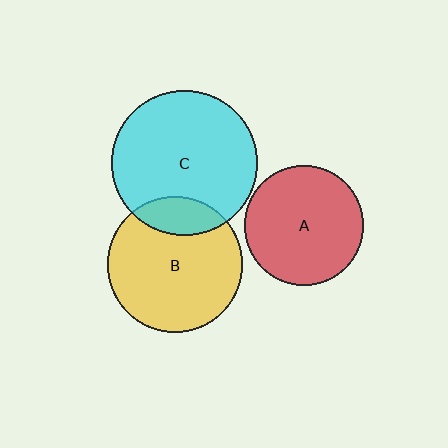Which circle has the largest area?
Circle C (cyan).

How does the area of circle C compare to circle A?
Approximately 1.5 times.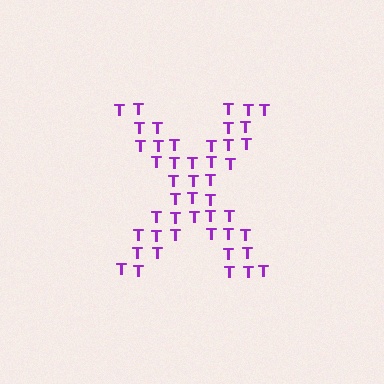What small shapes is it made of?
It is made of small letter T's.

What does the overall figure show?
The overall figure shows the letter X.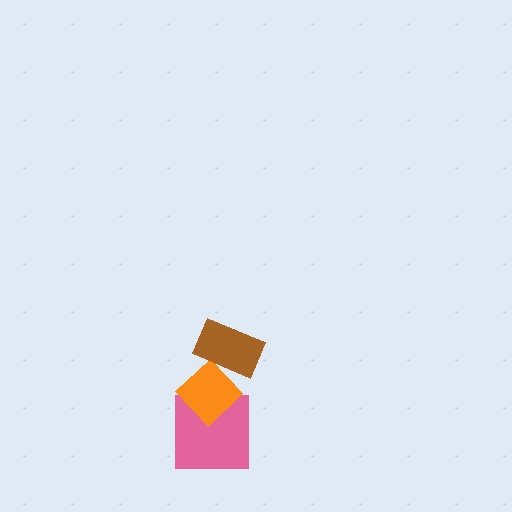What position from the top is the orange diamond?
The orange diamond is 2nd from the top.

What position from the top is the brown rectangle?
The brown rectangle is 1st from the top.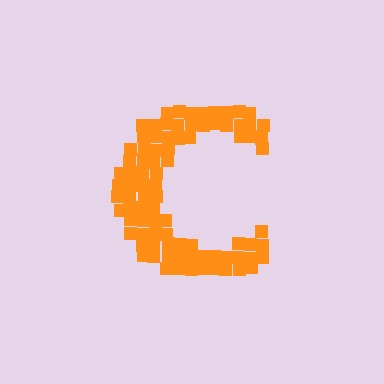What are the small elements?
The small elements are squares.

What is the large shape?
The large shape is the letter C.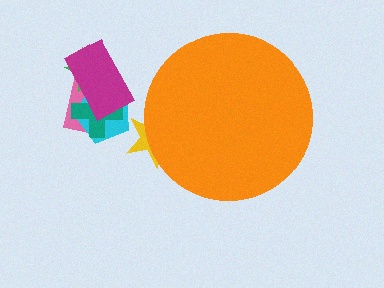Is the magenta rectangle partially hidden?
No, the magenta rectangle is fully visible.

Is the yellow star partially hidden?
Yes, the yellow star is partially hidden behind the orange circle.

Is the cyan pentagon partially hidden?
No, the cyan pentagon is fully visible.